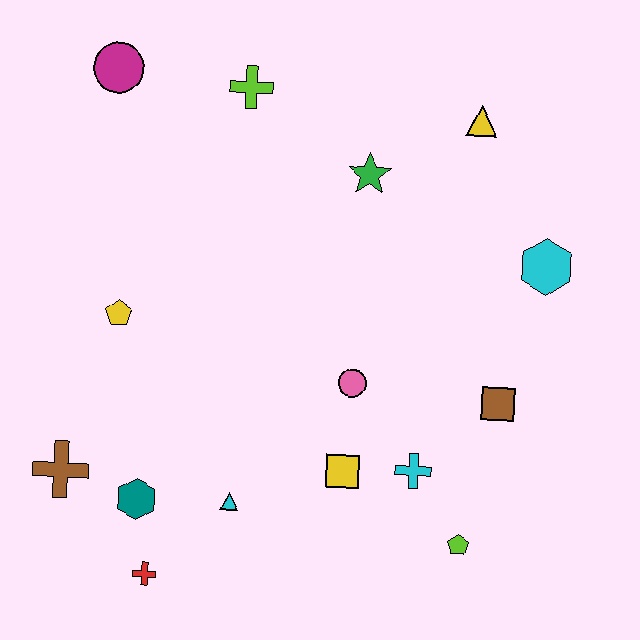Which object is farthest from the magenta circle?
The lime pentagon is farthest from the magenta circle.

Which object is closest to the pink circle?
The yellow square is closest to the pink circle.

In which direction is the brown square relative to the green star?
The brown square is below the green star.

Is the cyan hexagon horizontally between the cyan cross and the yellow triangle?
No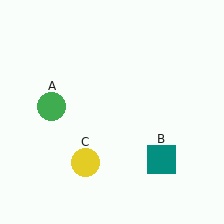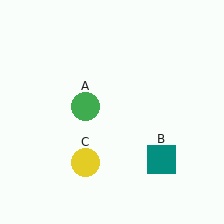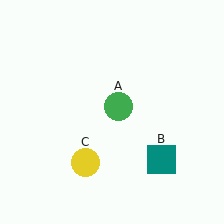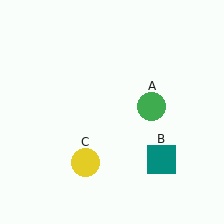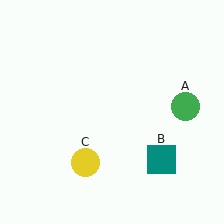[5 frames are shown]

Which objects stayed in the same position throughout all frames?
Teal square (object B) and yellow circle (object C) remained stationary.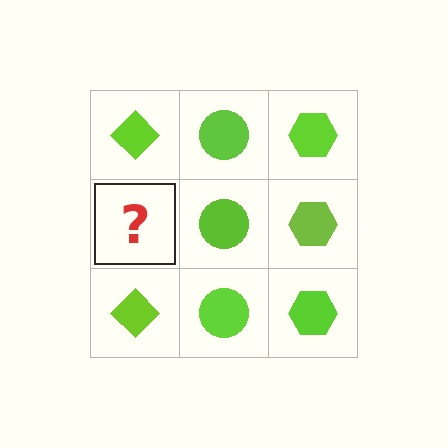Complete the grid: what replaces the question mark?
The question mark should be replaced with a lime diamond.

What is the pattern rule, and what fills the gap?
The rule is that each column has a consistent shape. The gap should be filled with a lime diamond.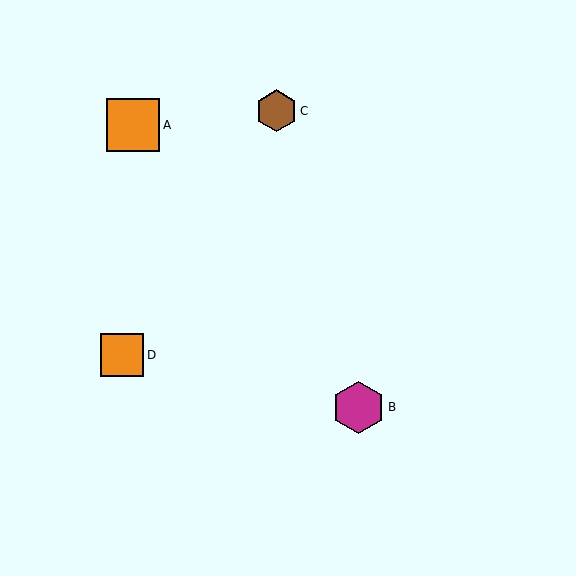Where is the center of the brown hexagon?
The center of the brown hexagon is at (276, 111).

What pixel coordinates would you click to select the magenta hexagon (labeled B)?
Click at (359, 407) to select the magenta hexagon B.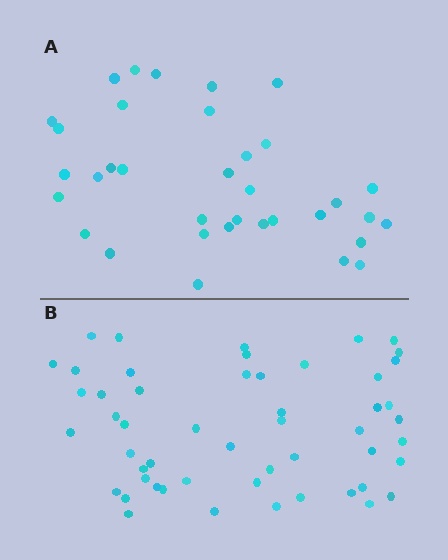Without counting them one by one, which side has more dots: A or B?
Region B (the bottom region) has more dots.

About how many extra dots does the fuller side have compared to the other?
Region B has approximately 15 more dots than region A.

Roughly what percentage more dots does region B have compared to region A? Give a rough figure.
About 50% more.